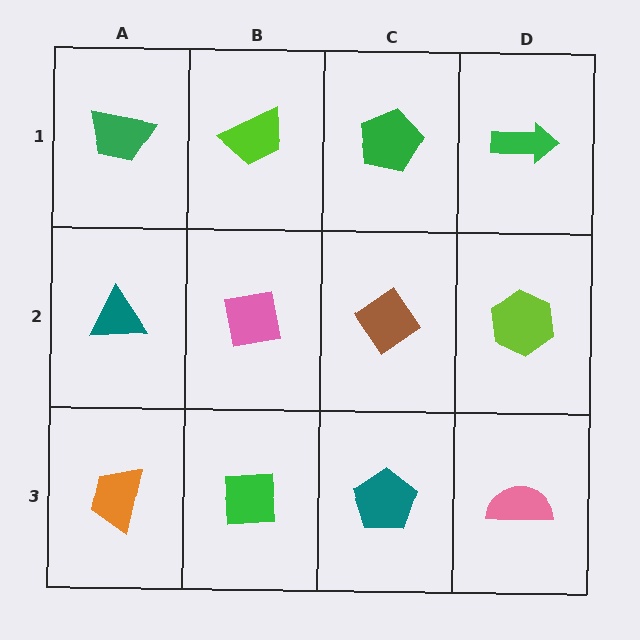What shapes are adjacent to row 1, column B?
A pink square (row 2, column B), a green trapezoid (row 1, column A), a green pentagon (row 1, column C).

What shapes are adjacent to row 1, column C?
A brown diamond (row 2, column C), a lime trapezoid (row 1, column B), a green arrow (row 1, column D).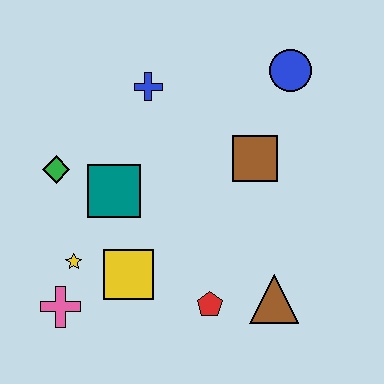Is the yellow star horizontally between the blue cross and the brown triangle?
No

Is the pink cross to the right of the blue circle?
No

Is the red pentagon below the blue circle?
Yes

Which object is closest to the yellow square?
The yellow star is closest to the yellow square.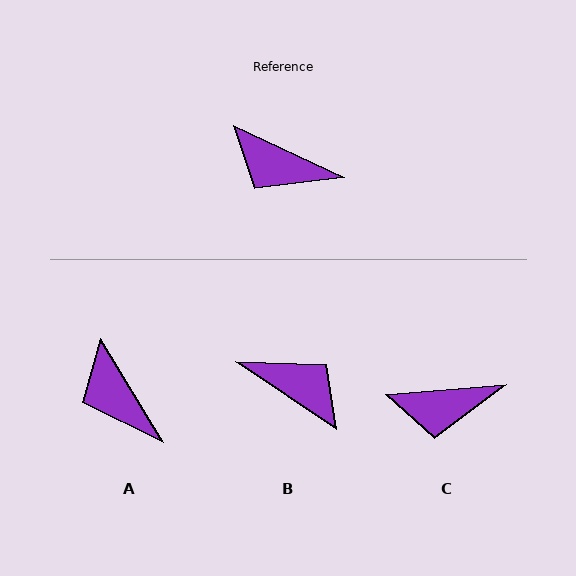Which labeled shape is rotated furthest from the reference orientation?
B, about 171 degrees away.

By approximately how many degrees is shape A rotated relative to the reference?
Approximately 34 degrees clockwise.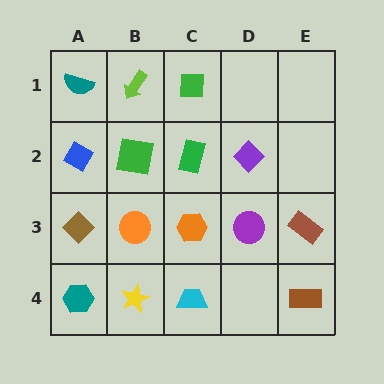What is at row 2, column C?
A green rectangle.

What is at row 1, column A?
A teal semicircle.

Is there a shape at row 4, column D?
No, that cell is empty.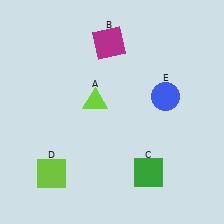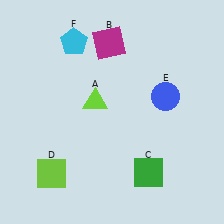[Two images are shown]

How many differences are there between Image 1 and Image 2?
There is 1 difference between the two images.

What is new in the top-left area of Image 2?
A cyan pentagon (F) was added in the top-left area of Image 2.